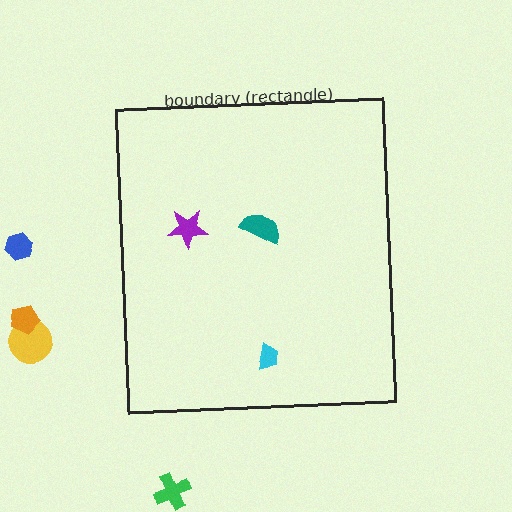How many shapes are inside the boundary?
3 inside, 4 outside.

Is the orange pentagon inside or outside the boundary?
Outside.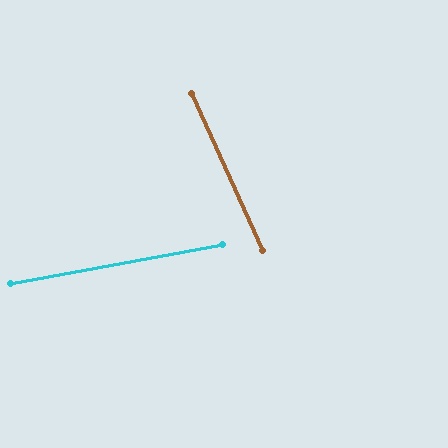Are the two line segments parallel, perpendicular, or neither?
Neither parallel nor perpendicular — they differ by about 76°.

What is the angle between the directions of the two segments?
Approximately 76 degrees.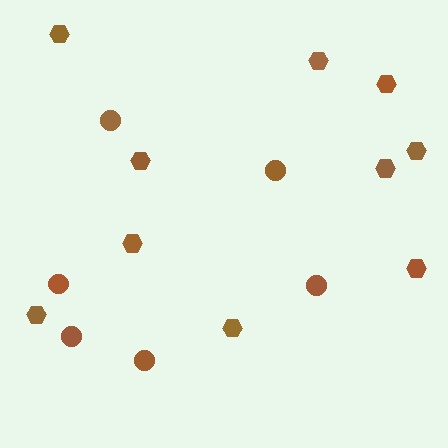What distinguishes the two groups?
There are 2 groups: one group of circles (6) and one group of hexagons (10).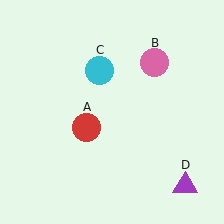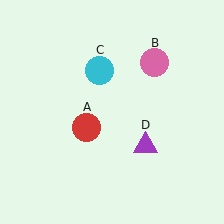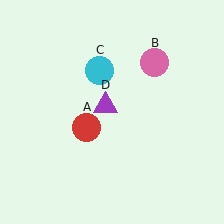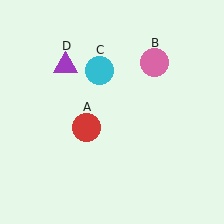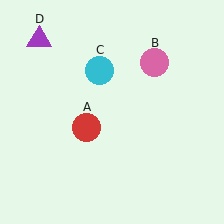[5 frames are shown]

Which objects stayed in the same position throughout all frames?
Red circle (object A) and pink circle (object B) and cyan circle (object C) remained stationary.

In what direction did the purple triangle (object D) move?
The purple triangle (object D) moved up and to the left.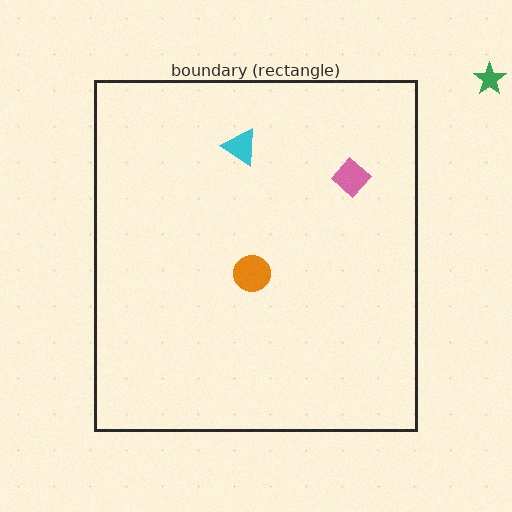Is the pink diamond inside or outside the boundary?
Inside.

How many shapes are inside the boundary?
3 inside, 1 outside.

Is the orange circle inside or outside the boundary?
Inside.